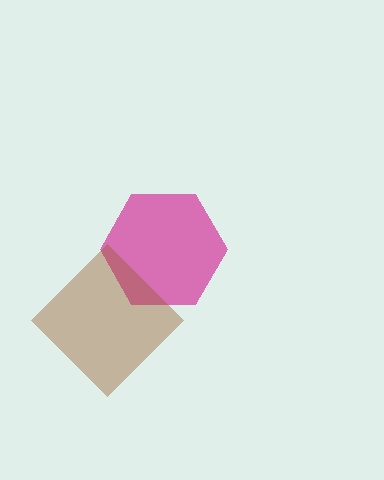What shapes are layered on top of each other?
The layered shapes are: a magenta hexagon, a brown diamond.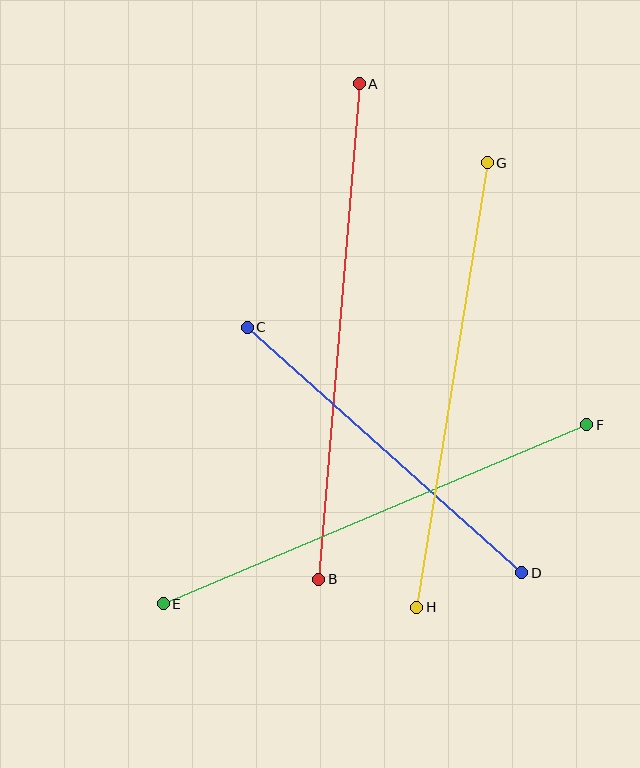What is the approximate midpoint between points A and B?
The midpoint is at approximately (339, 331) pixels.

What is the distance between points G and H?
The distance is approximately 450 pixels.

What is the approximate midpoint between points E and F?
The midpoint is at approximately (375, 514) pixels.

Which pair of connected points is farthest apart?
Points A and B are farthest apart.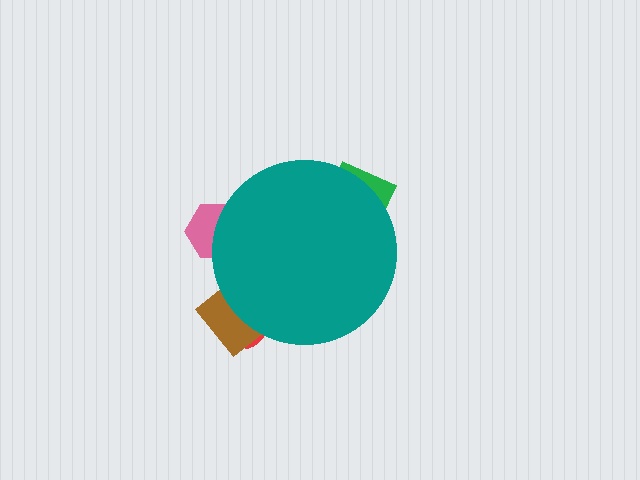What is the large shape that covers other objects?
A teal circle.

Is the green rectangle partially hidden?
Yes, the green rectangle is partially hidden behind the teal circle.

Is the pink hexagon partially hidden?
Yes, the pink hexagon is partially hidden behind the teal circle.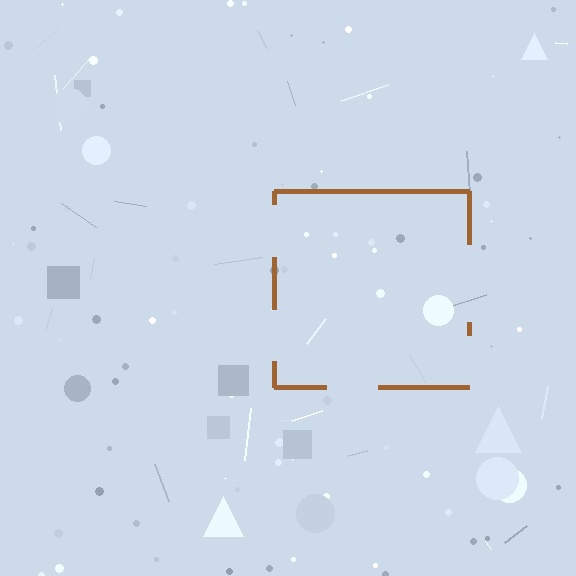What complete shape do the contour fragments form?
The contour fragments form a square.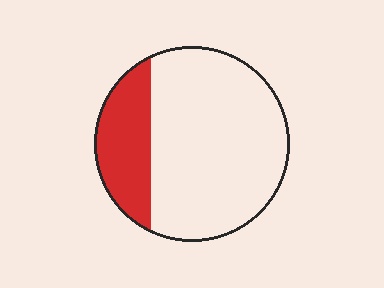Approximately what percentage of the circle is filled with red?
Approximately 25%.